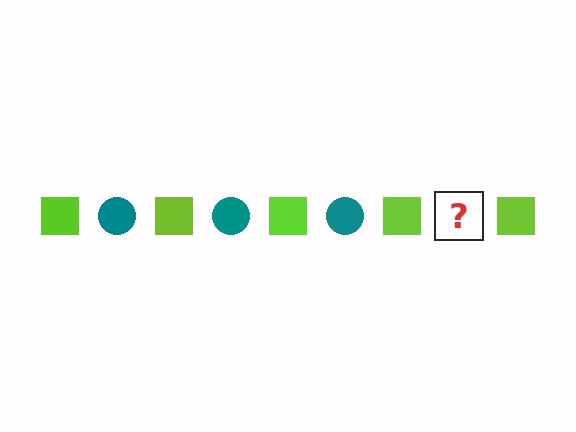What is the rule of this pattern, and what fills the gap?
The rule is that the pattern alternates between lime square and teal circle. The gap should be filled with a teal circle.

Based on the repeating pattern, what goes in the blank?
The blank should be a teal circle.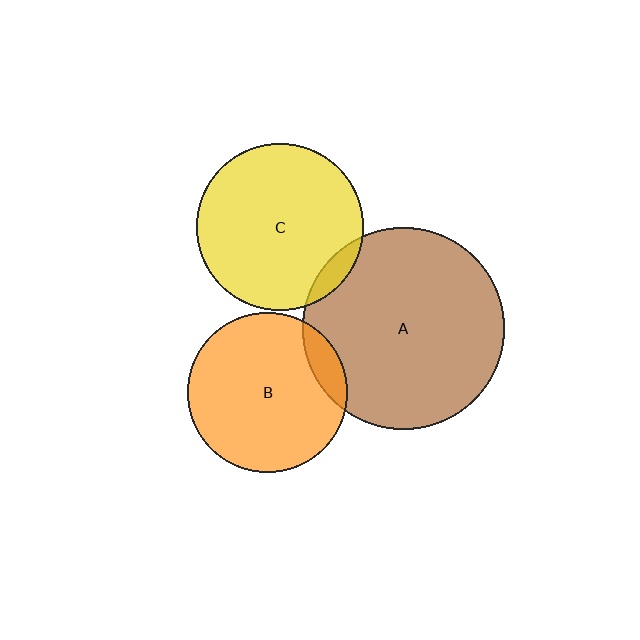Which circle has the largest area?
Circle A (brown).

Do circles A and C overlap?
Yes.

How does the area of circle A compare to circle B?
Approximately 1.6 times.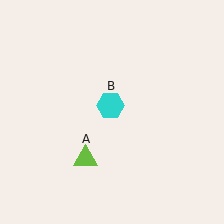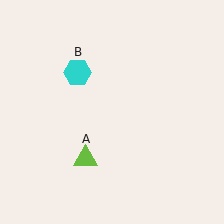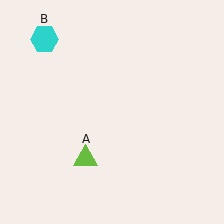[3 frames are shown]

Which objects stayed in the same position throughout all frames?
Lime triangle (object A) remained stationary.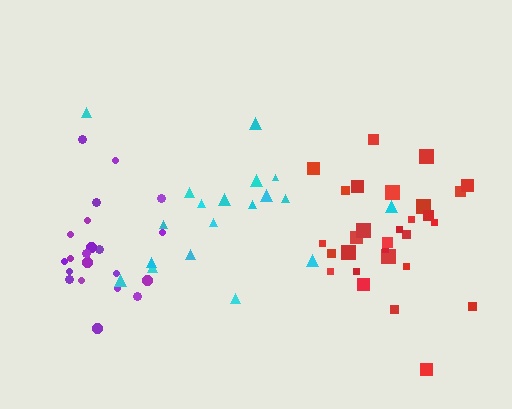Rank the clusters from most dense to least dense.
purple, red, cyan.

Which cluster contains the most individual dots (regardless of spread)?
Red (29).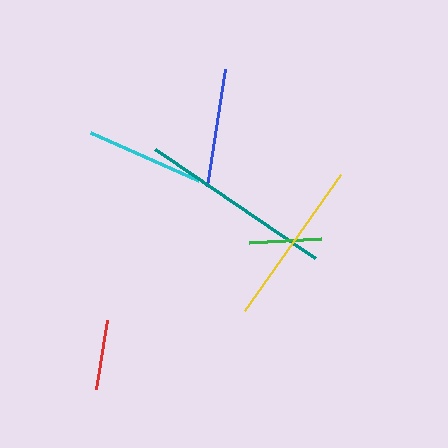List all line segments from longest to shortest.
From longest to shortest: teal, yellow, blue, cyan, green, red.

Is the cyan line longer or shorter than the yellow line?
The yellow line is longer than the cyan line.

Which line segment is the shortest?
The red line is the shortest at approximately 70 pixels.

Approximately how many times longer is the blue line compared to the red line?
The blue line is approximately 1.7 times the length of the red line.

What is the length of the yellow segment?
The yellow segment is approximately 166 pixels long.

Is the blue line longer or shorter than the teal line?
The teal line is longer than the blue line.